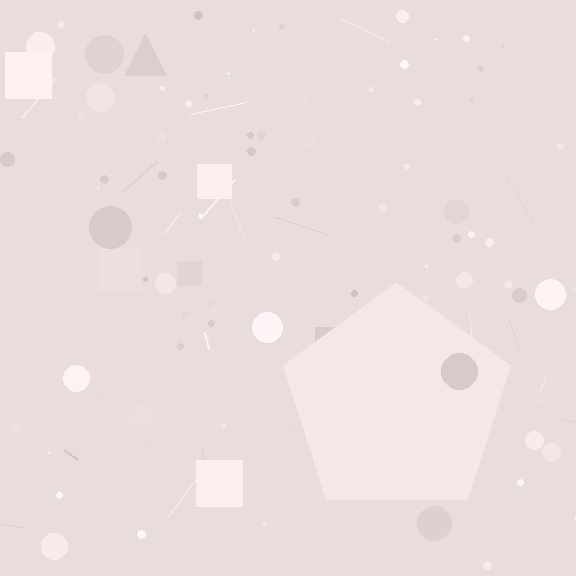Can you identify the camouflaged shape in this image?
The camouflaged shape is a pentagon.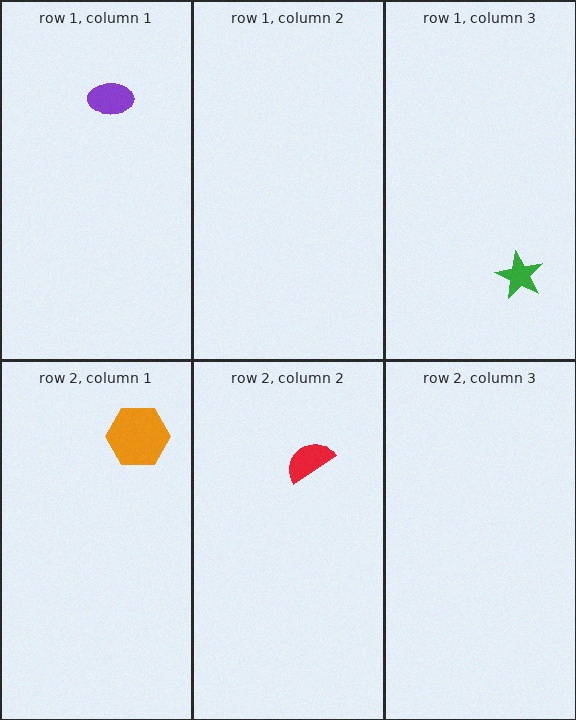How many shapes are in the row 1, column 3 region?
1.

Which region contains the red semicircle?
The row 2, column 2 region.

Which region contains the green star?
The row 1, column 3 region.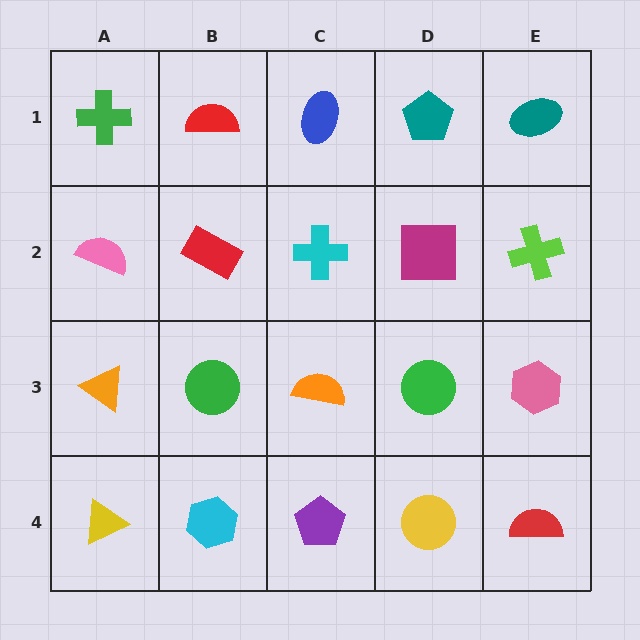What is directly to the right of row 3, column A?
A green circle.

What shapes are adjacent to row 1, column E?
A lime cross (row 2, column E), a teal pentagon (row 1, column D).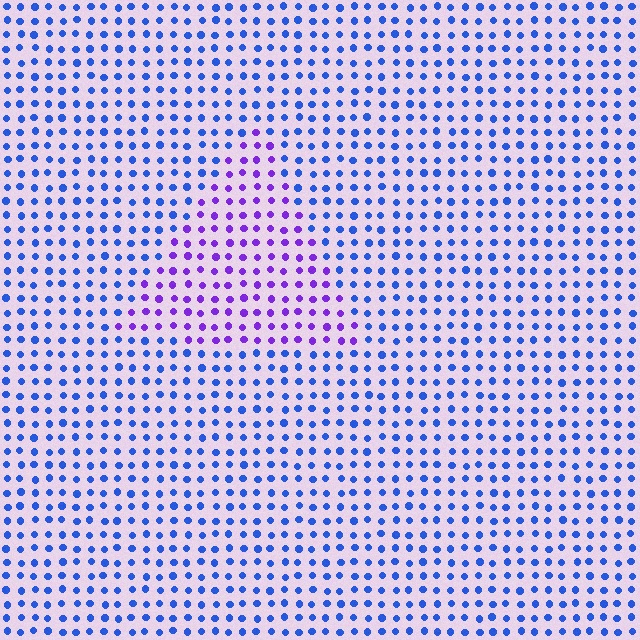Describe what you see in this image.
The image is filled with small blue elements in a uniform arrangement. A triangle-shaped region is visible where the elements are tinted to a slightly different hue, forming a subtle color boundary.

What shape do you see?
I see a triangle.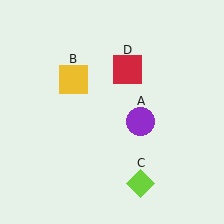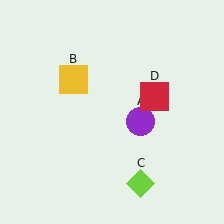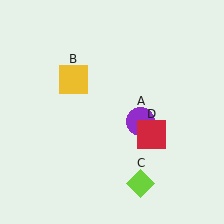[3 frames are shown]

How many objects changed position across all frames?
1 object changed position: red square (object D).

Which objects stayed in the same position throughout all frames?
Purple circle (object A) and yellow square (object B) and lime diamond (object C) remained stationary.